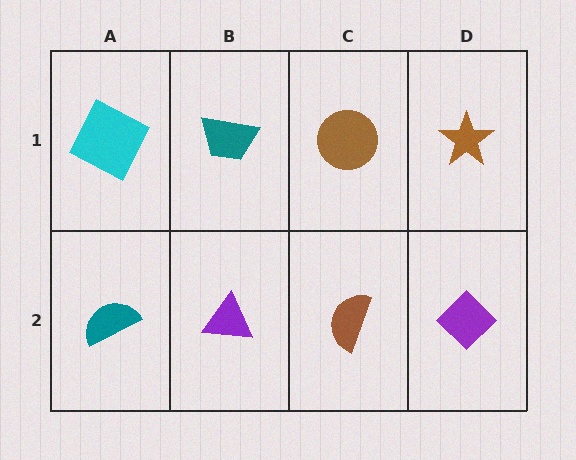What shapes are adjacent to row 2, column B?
A teal trapezoid (row 1, column B), a teal semicircle (row 2, column A), a brown semicircle (row 2, column C).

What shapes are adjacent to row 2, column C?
A brown circle (row 1, column C), a purple triangle (row 2, column B), a purple diamond (row 2, column D).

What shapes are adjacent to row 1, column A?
A teal semicircle (row 2, column A), a teal trapezoid (row 1, column B).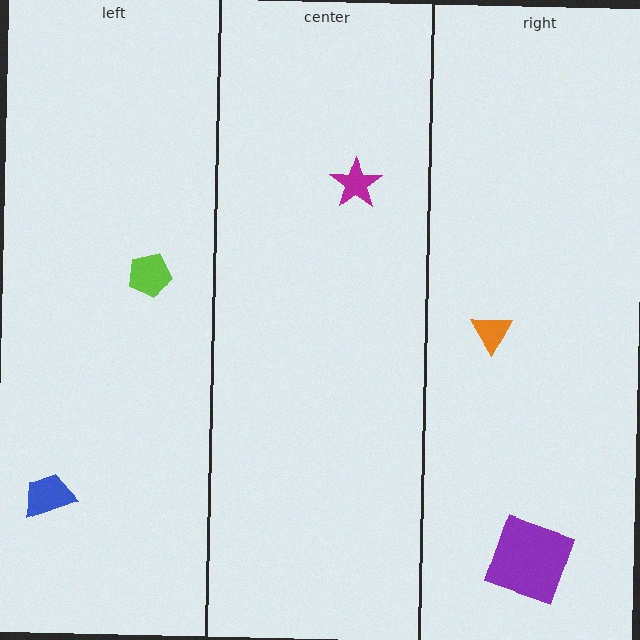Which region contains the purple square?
The right region.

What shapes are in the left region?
The lime pentagon, the blue trapezoid.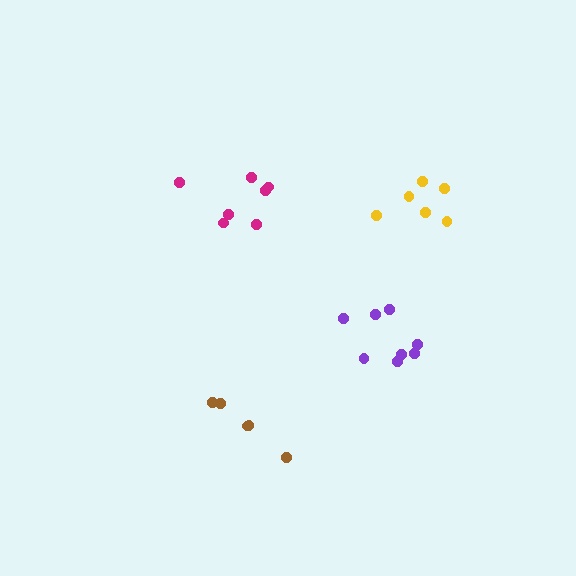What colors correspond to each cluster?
The clusters are colored: magenta, brown, yellow, purple.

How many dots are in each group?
Group 1: 7 dots, Group 2: 5 dots, Group 3: 6 dots, Group 4: 8 dots (26 total).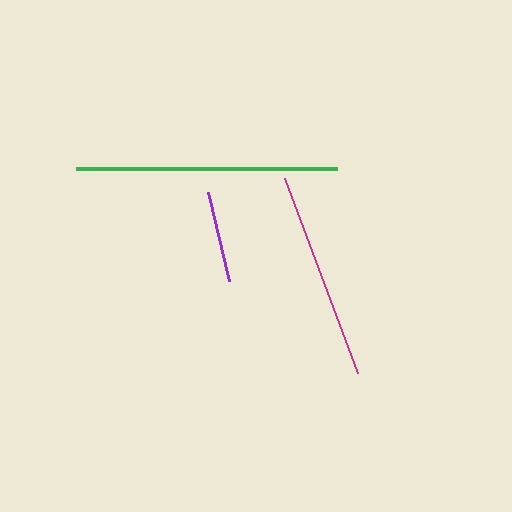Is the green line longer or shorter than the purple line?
The green line is longer than the purple line.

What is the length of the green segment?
The green segment is approximately 261 pixels long.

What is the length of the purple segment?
The purple segment is approximately 91 pixels long.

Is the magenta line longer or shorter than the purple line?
The magenta line is longer than the purple line.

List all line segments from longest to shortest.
From longest to shortest: green, magenta, purple.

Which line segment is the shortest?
The purple line is the shortest at approximately 91 pixels.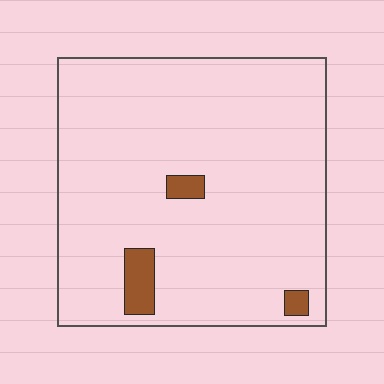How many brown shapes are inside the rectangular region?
3.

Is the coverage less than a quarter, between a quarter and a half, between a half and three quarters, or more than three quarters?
Less than a quarter.